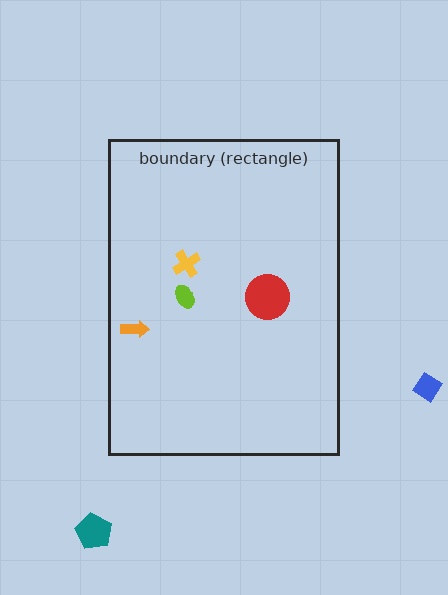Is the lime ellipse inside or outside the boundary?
Inside.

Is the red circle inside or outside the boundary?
Inside.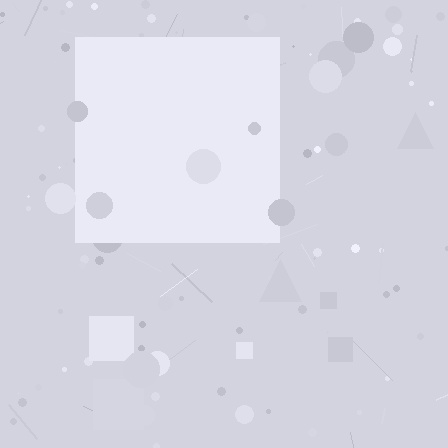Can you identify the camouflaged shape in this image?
The camouflaged shape is a square.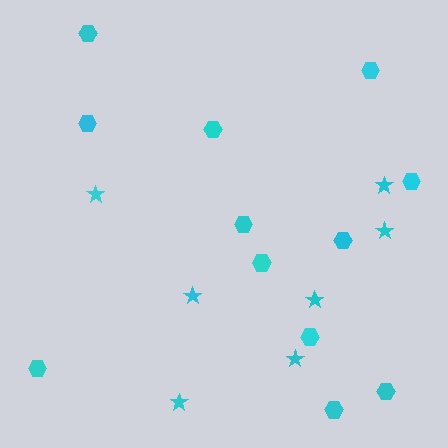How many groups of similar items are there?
There are 2 groups: one group of stars (7) and one group of hexagons (12).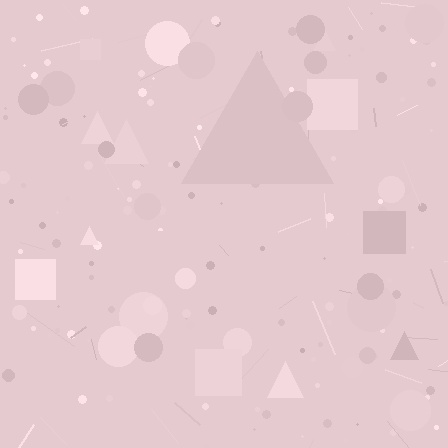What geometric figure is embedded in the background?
A triangle is embedded in the background.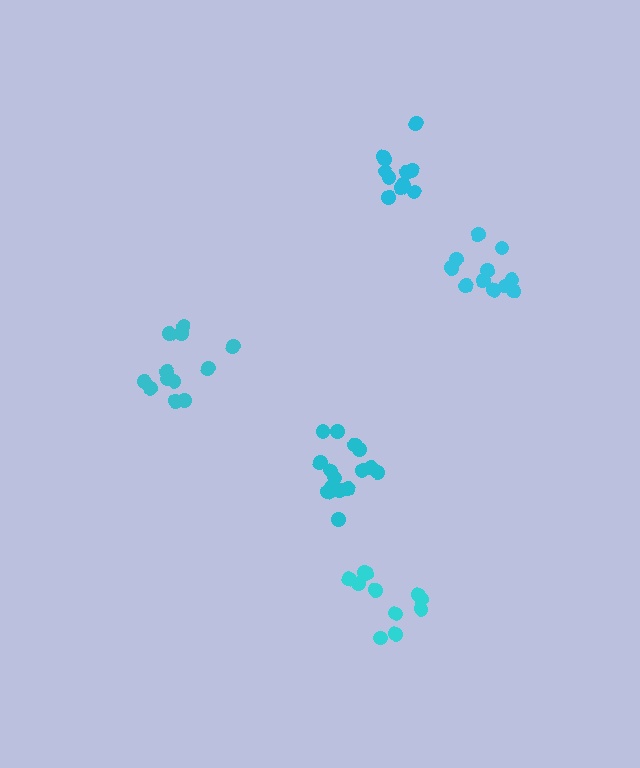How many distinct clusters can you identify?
There are 5 distinct clusters.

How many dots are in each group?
Group 1: 11 dots, Group 2: 11 dots, Group 3: 16 dots, Group 4: 11 dots, Group 5: 12 dots (61 total).